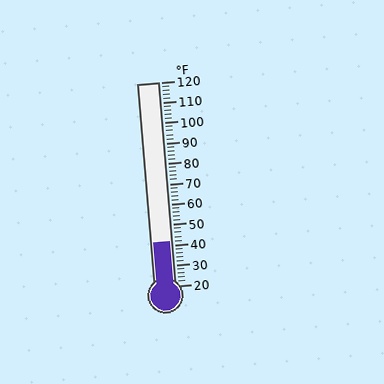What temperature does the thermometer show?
The thermometer shows approximately 42°F.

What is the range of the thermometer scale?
The thermometer scale ranges from 20°F to 120°F.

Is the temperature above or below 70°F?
The temperature is below 70°F.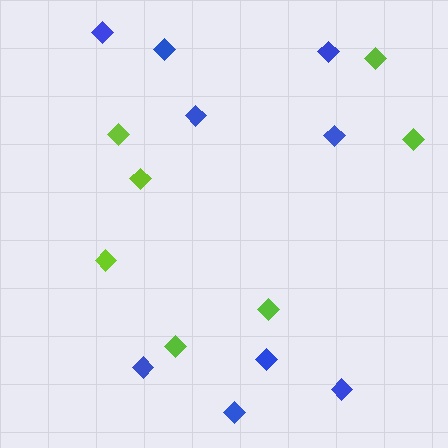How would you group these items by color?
There are 2 groups: one group of lime diamonds (7) and one group of blue diamonds (9).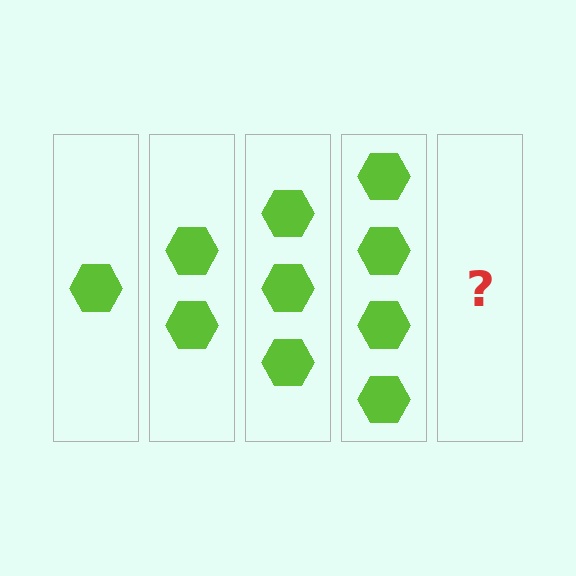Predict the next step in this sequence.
The next step is 5 hexagons.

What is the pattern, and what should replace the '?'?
The pattern is that each step adds one more hexagon. The '?' should be 5 hexagons.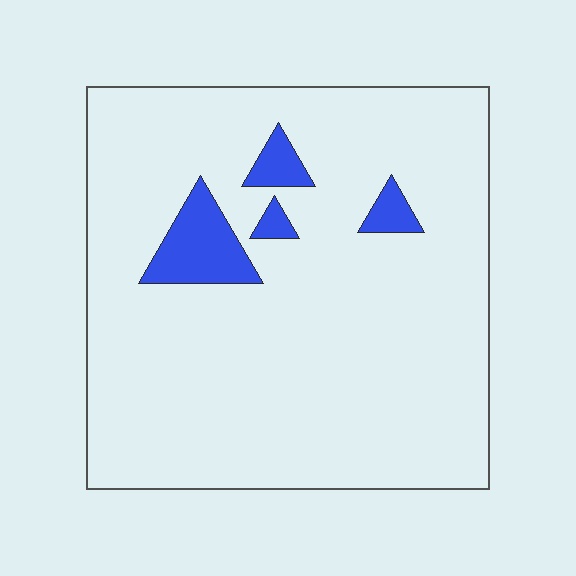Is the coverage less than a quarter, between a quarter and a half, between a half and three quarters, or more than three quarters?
Less than a quarter.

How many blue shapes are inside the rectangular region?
4.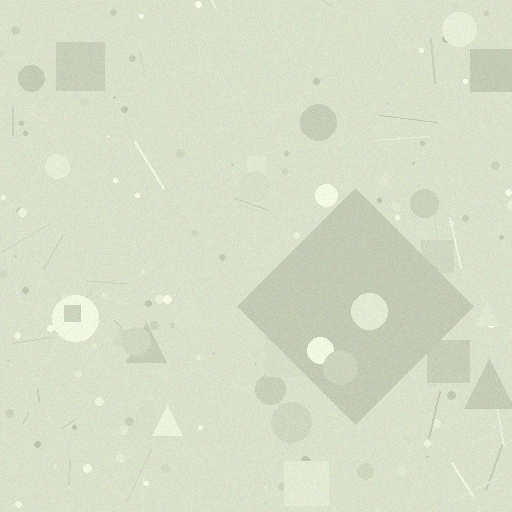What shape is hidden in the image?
A diamond is hidden in the image.